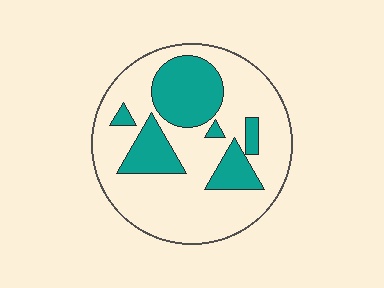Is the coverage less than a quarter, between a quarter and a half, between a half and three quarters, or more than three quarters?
Between a quarter and a half.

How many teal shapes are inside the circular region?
6.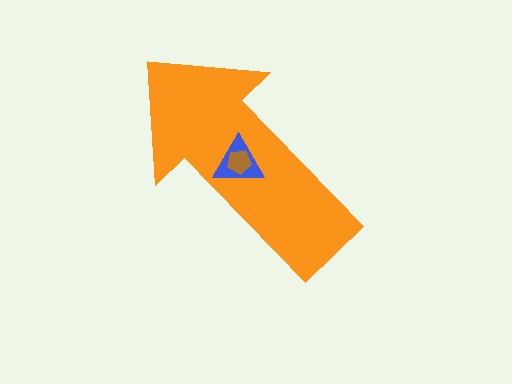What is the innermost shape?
The brown pentagon.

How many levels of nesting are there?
3.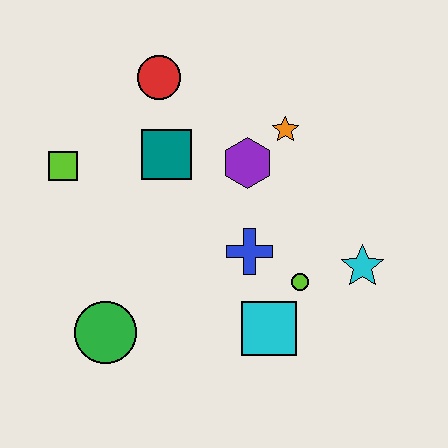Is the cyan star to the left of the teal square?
No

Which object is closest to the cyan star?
The lime circle is closest to the cyan star.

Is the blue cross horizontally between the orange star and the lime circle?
No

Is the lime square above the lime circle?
Yes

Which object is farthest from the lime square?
The cyan star is farthest from the lime square.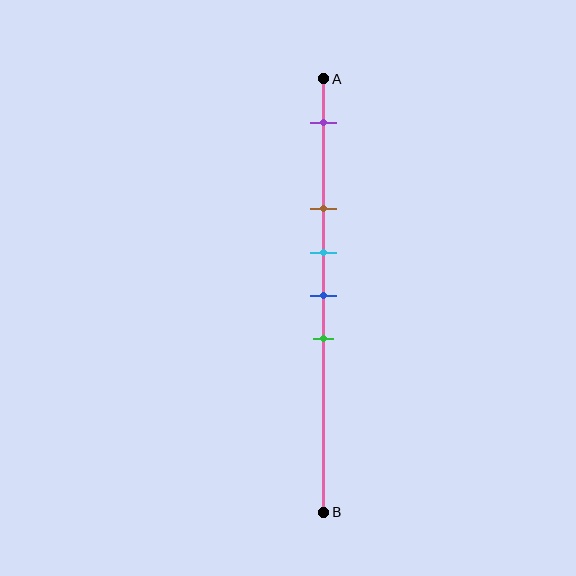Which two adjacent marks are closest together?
The cyan and blue marks are the closest adjacent pair.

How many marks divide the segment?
There are 5 marks dividing the segment.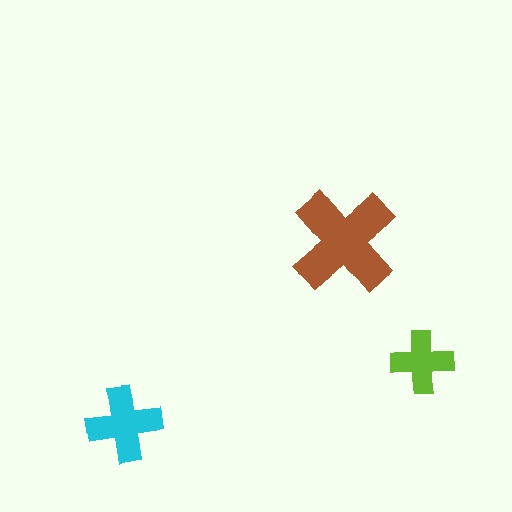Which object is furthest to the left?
The cyan cross is leftmost.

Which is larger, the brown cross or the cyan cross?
The brown one.